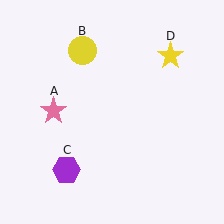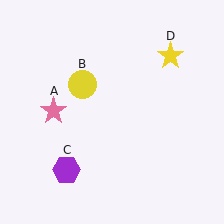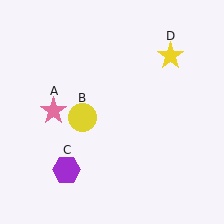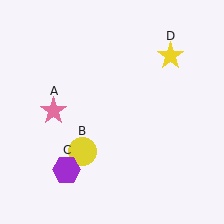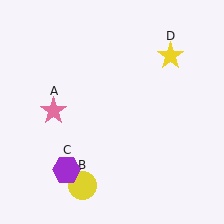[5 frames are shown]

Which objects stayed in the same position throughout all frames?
Pink star (object A) and purple hexagon (object C) and yellow star (object D) remained stationary.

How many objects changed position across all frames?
1 object changed position: yellow circle (object B).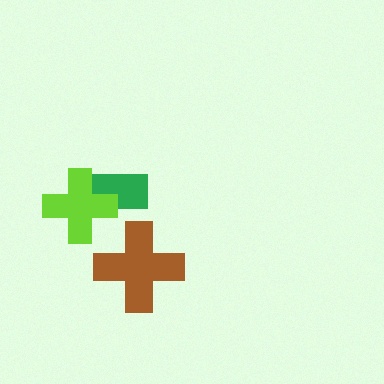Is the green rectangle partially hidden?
Yes, it is partially covered by another shape.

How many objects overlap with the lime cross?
1 object overlaps with the lime cross.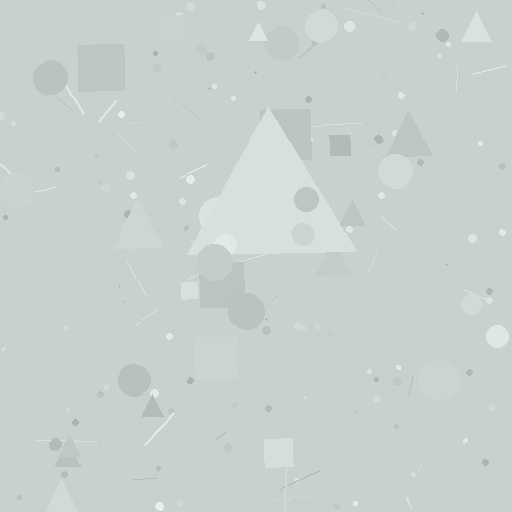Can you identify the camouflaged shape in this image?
The camouflaged shape is a triangle.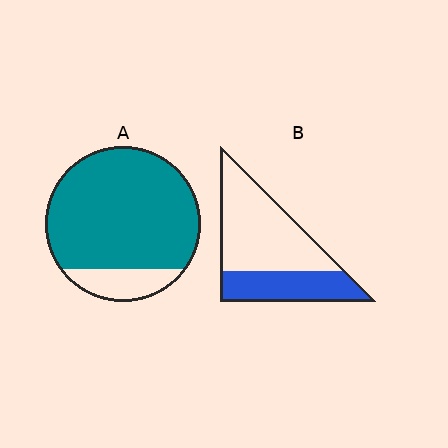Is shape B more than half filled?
No.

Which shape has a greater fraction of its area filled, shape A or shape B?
Shape A.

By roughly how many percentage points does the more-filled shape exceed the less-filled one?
By roughly 50 percentage points (A over B).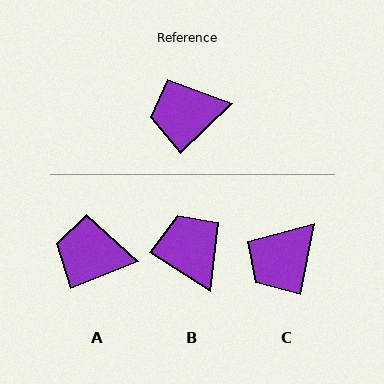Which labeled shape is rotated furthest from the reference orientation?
B, about 77 degrees away.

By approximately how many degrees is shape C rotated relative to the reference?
Approximately 35 degrees counter-clockwise.